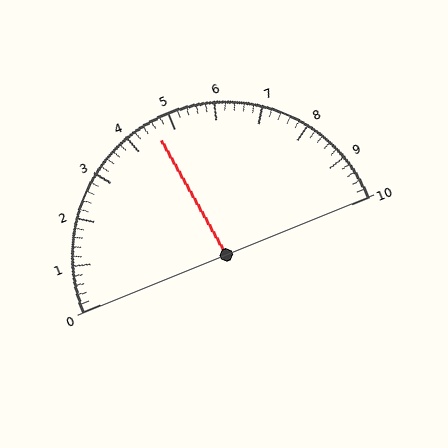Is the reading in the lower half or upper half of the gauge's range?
The reading is in the lower half of the range (0 to 10).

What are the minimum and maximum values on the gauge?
The gauge ranges from 0 to 10.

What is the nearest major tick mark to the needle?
The nearest major tick mark is 5.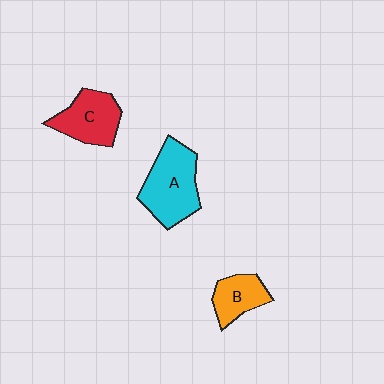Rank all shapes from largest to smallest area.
From largest to smallest: A (cyan), C (red), B (orange).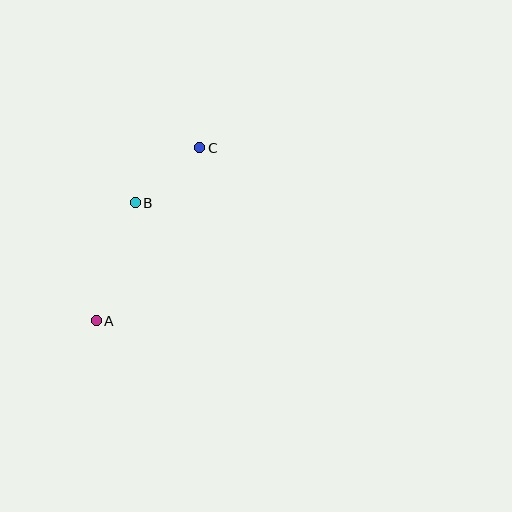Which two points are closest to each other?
Points B and C are closest to each other.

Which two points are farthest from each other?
Points A and C are farthest from each other.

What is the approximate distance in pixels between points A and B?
The distance between A and B is approximately 124 pixels.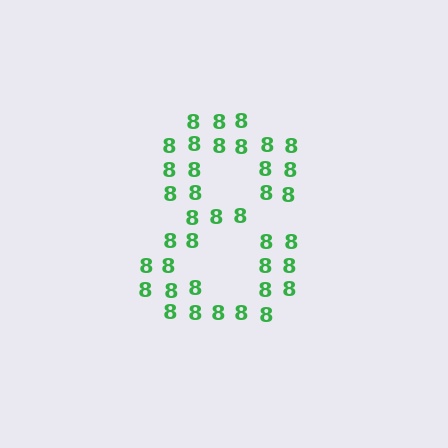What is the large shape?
The large shape is the digit 8.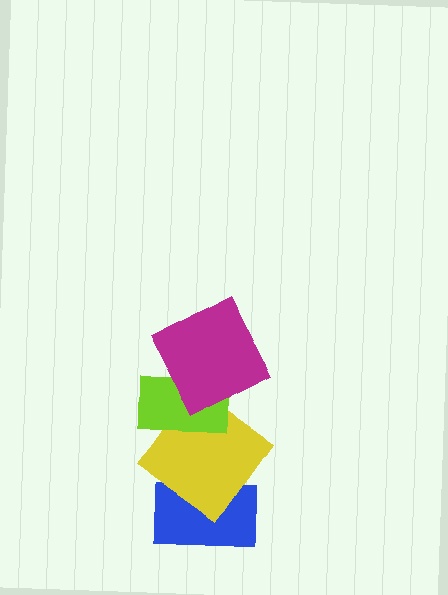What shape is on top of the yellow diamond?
The lime rectangle is on top of the yellow diamond.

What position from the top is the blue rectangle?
The blue rectangle is 4th from the top.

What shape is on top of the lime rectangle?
The magenta square is on top of the lime rectangle.